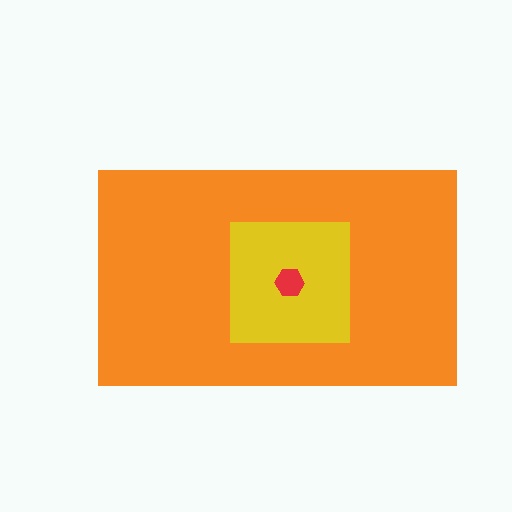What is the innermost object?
The red hexagon.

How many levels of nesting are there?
3.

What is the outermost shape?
The orange rectangle.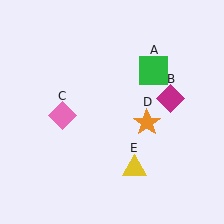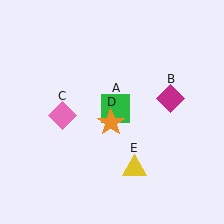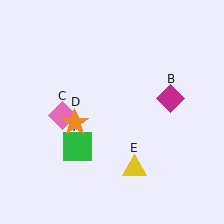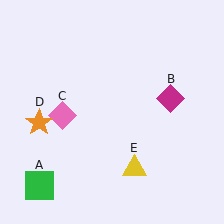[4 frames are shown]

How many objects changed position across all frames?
2 objects changed position: green square (object A), orange star (object D).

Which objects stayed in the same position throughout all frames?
Magenta diamond (object B) and pink diamond (object C) and yellow triangle (object E) remained stationary.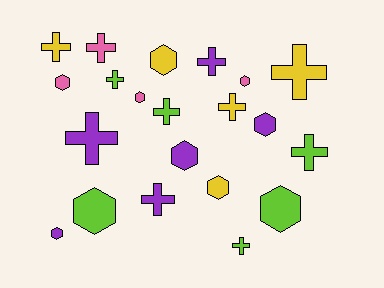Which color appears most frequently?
Purple, with 6 objects.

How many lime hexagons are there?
There are 2 lime hexagons.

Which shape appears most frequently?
Cross, with 11 objects.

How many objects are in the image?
There are 21 objects.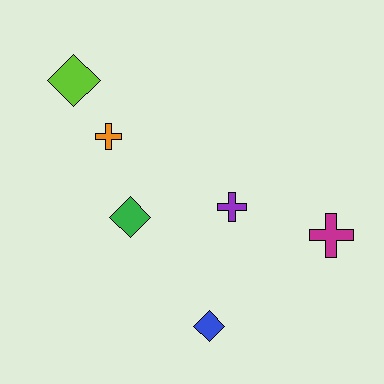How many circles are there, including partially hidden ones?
There are no circles.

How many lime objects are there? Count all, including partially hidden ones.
There is 1 lime object.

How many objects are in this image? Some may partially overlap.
There are 6 objects.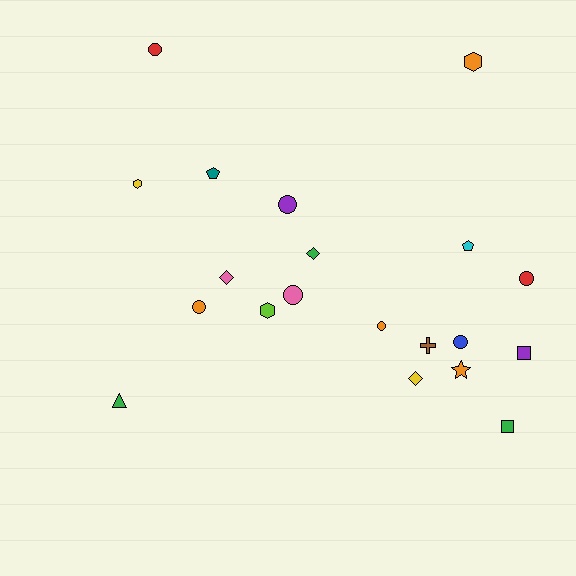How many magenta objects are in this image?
There are no magenta objects.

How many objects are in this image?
There are 20 objects.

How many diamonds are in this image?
There are 3 diamonds.